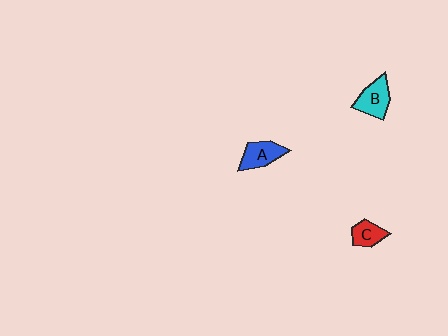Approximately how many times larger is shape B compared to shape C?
Approximately 1.4 times.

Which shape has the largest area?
Shape B (cyan).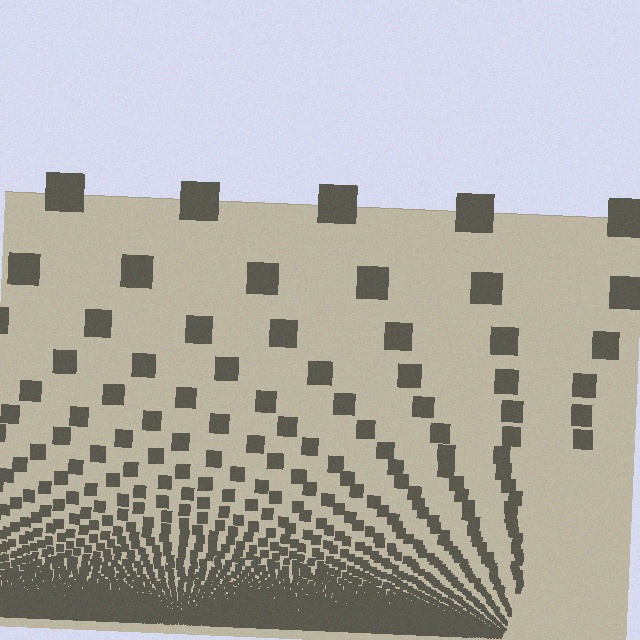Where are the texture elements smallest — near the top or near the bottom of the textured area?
Near the bottom.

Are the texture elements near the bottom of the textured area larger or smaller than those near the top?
Smaller. The gradient is inverted — elements near the bottom are smaller and denser.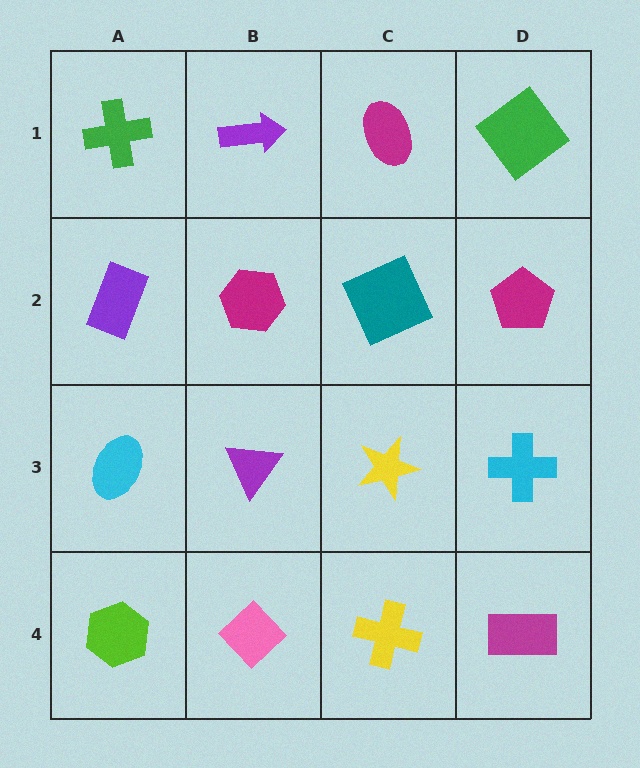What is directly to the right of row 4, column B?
A yellow cross.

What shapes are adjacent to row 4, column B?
A purple triangle (row 3, column B), a lime hexagon (row 4, column A), a yellow cross (row 4, column C).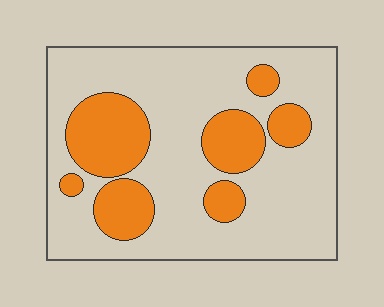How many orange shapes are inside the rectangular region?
7.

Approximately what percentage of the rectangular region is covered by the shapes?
Approximately 25%.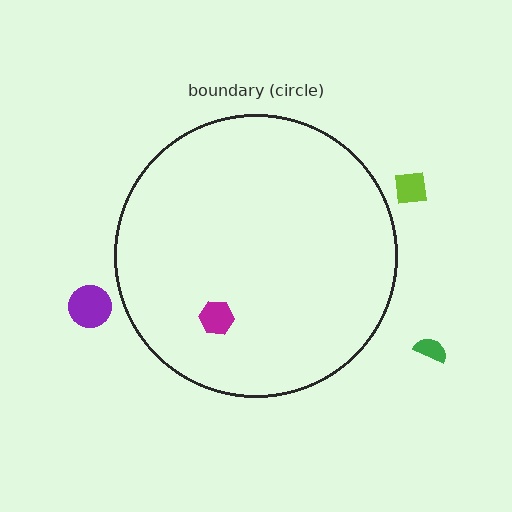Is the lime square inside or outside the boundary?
Outside.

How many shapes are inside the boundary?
1 inside, 3 outside.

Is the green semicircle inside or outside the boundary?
Outside.